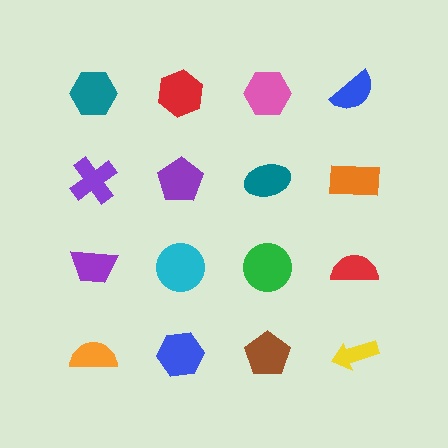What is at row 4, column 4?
A yellow arrow.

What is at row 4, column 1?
An orange semicircle.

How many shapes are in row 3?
4 shapes.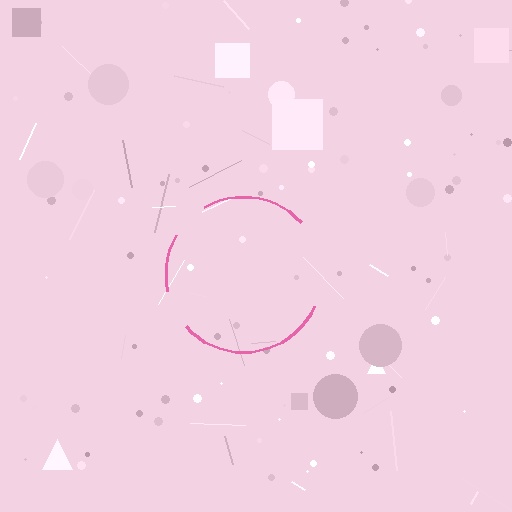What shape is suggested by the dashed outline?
The dashed outline suggests a circle.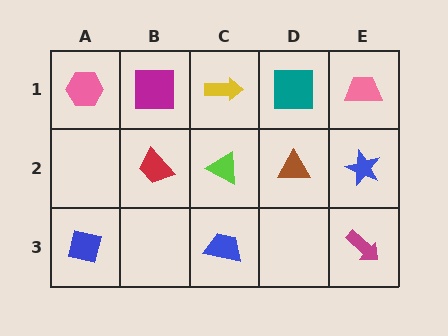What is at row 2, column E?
A blue star.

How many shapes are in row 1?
5 shapes.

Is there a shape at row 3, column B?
No, that cell is empty.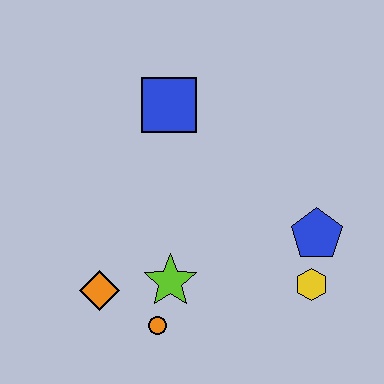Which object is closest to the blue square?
The lime star is closest to the blue square.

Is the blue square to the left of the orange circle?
No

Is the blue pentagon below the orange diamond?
No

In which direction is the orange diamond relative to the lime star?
The orange diamond is to the left of the lime star.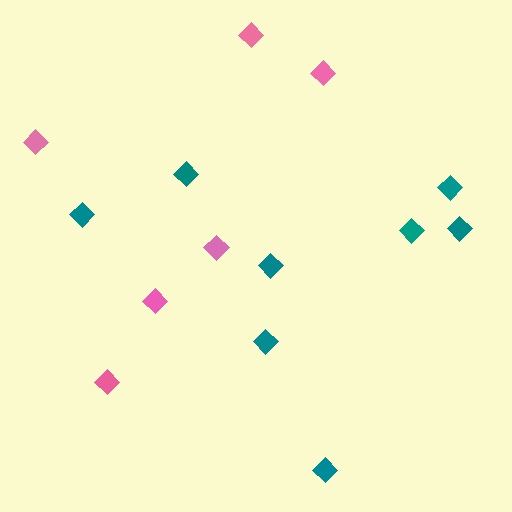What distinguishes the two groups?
There are 2 groups: one group of pink diamonds (6) and one group of teal diamonds (8).